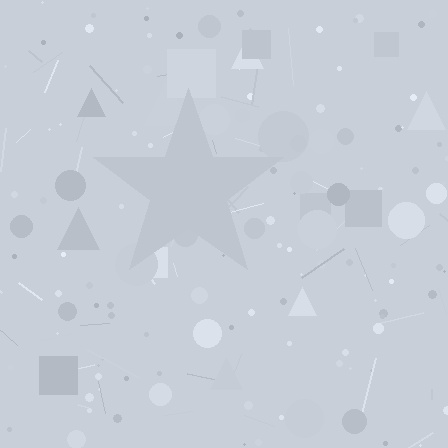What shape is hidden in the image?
A star is hidden in the image.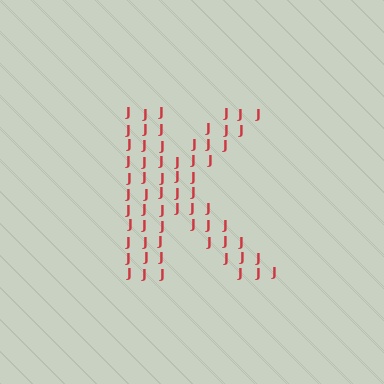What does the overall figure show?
The overall figure shows the letter K.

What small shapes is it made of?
It is made of small letter J's.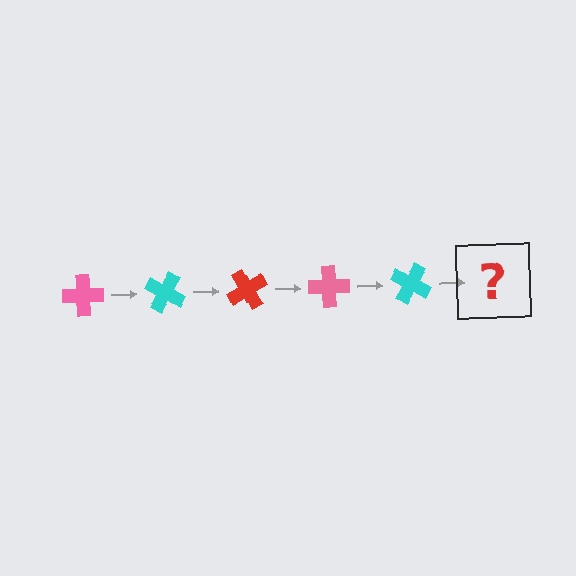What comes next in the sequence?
The next element should be a red cross, rotated 150 degrees from the start.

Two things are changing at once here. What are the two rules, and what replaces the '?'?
The two rules are that it rotates 30 degrees each step and the color cycles through pink, cyan, and red. The '?' should be a red cross, rotated 150 degrees from the start.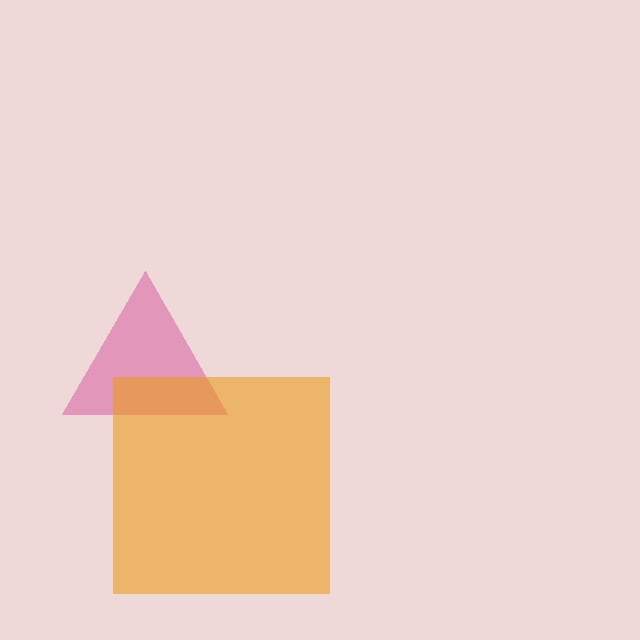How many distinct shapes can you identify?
There are 2 distinct shapes: a pink triangle, an orange square.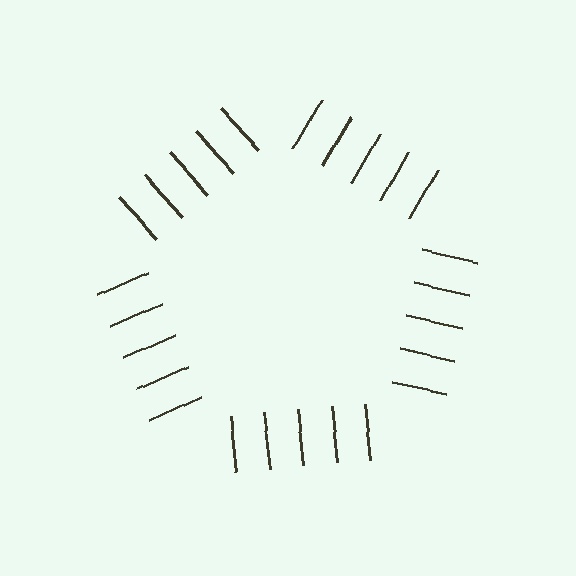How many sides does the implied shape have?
5 sides — the line-ends trace a pentagon.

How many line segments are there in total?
25 — 5 along each of the 5 edges.